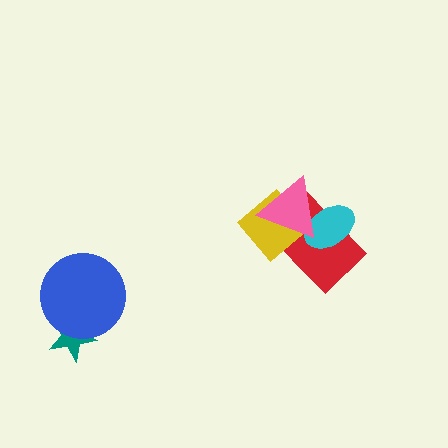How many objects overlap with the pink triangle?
3 objects overlap with the pink triangle.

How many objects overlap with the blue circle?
1 object overlaps with the blue circle.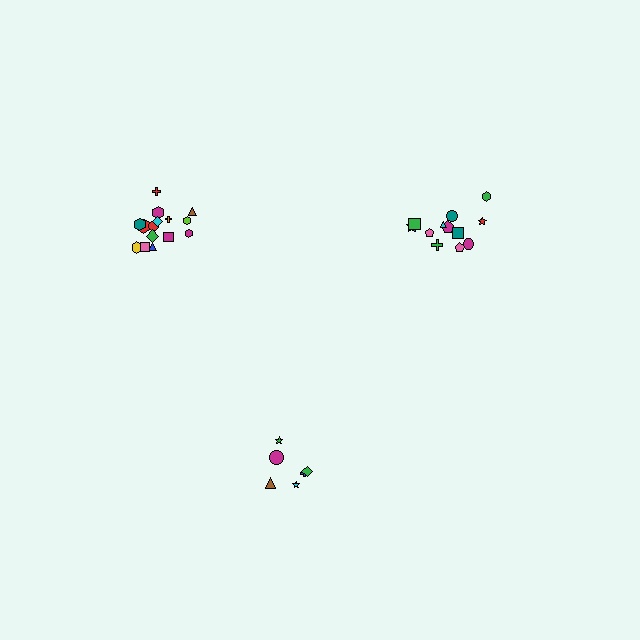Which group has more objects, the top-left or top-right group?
The top-left group.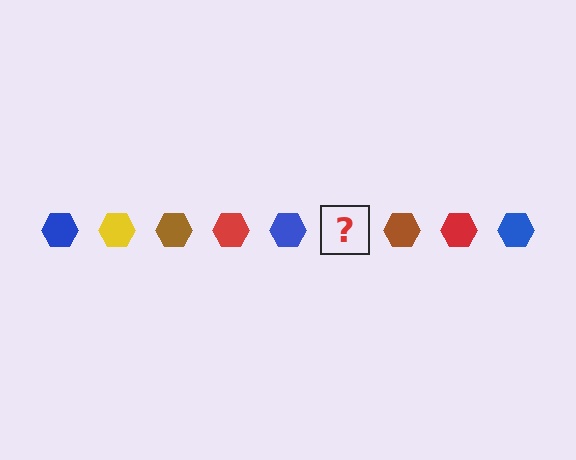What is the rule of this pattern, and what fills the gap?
The rule is that the pattern cycles through blue, yellow, brown, red hexagons. The gap should be filled with a yellow hexagon.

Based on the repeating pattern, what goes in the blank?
The blank should be a yellow hexagon.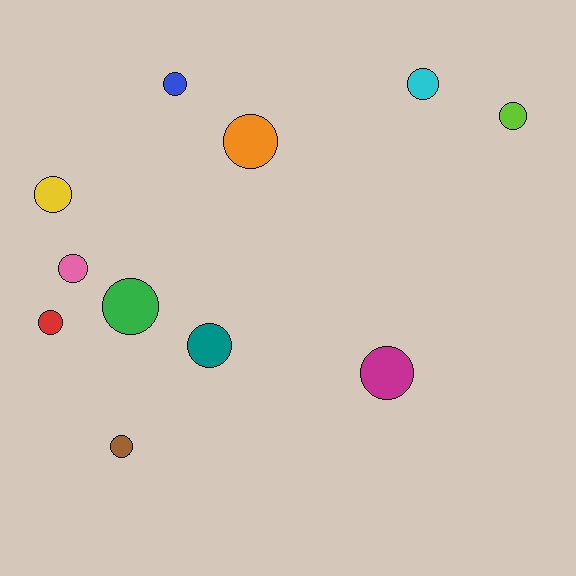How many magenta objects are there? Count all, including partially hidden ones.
There is 1 magenta object.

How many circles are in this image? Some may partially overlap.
There are 11 circles.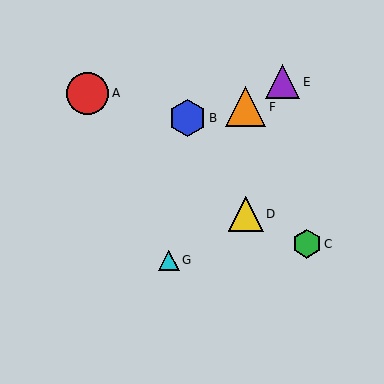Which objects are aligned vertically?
Objects D, F are aligned vertically.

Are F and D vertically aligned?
Yes, both are at x≈246.